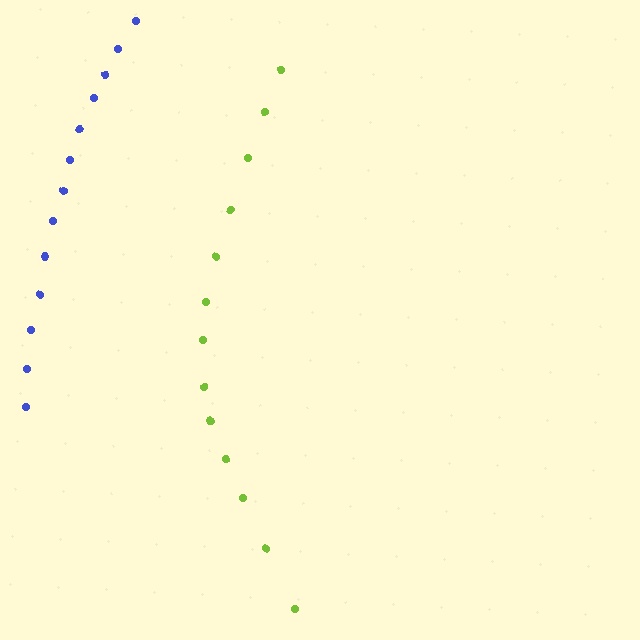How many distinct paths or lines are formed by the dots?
There are 2 distinct paths.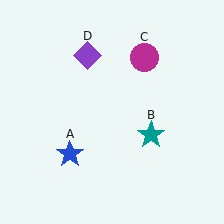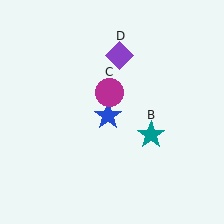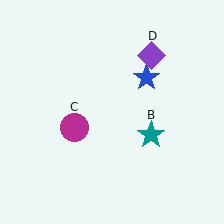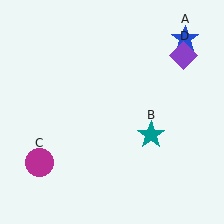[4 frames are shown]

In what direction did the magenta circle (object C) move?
The magenta circle (object C) moved down and to the left.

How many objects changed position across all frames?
3 objects changed position: blue star (object A), magenta circle (object C), purple diamond (object D).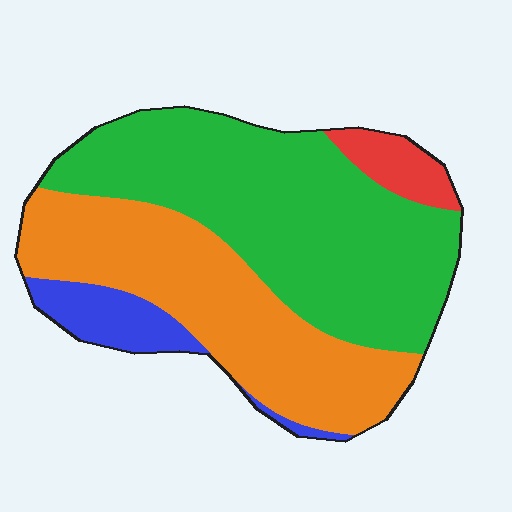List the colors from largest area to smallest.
From largest to smallest: green, orange, blue, red.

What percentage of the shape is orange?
Orange takes up between a third and a half of the shape.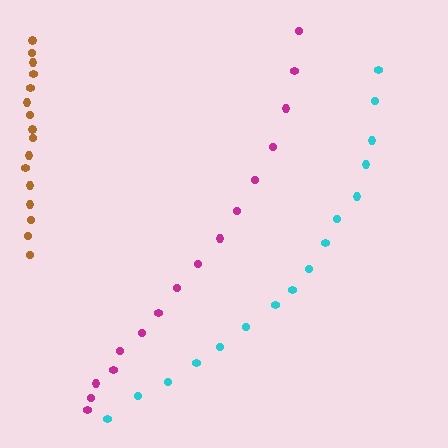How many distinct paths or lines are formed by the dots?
There are 3 distinct paths.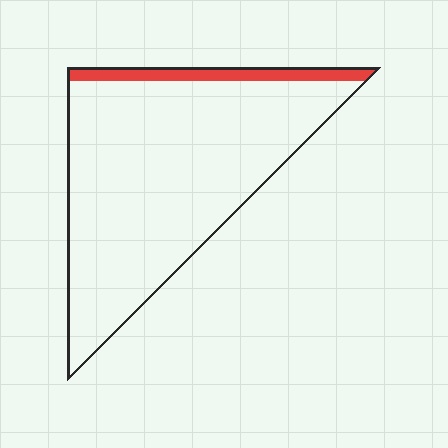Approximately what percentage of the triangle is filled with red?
Approximately 10%.